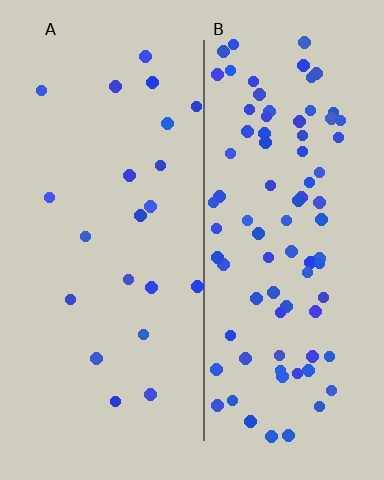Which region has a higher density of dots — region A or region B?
B (the right).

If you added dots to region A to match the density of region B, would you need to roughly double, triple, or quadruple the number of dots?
Approximately quadruple.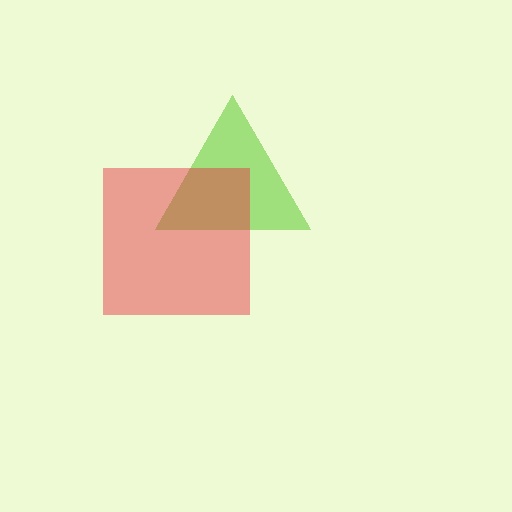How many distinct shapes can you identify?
There are 2 distinct shapes: a lime triangle, a red square.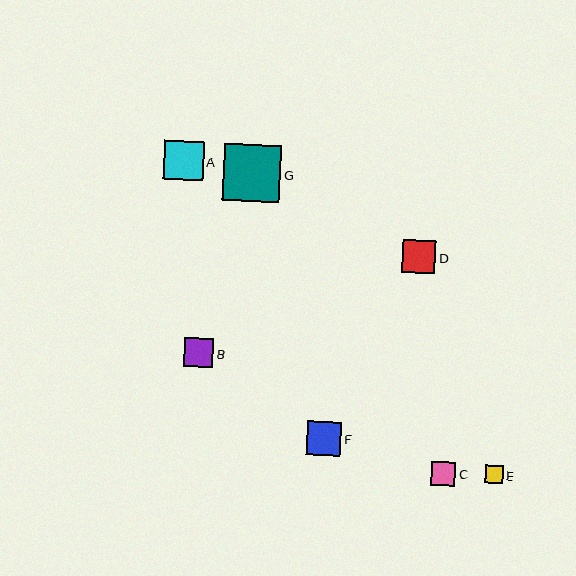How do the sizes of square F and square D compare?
Square F and square D are approximately the same size.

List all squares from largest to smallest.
From largest to smallest: G, A, F, D, B, C, E.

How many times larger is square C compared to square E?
Square C is approximately 1.3 times the size of square E.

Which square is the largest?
Square G is the largest with a size of approximately 57 pixels.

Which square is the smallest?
Square E is the smallest with a size of approximately 18 pixels.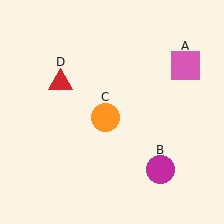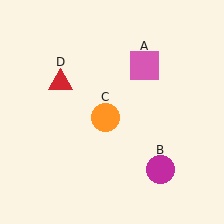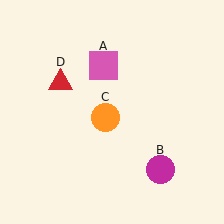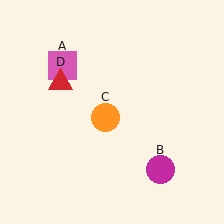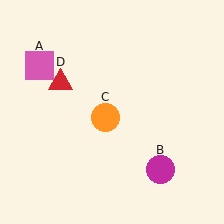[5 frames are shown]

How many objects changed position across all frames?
1 object changed position: pink square (object A).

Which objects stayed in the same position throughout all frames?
Magenta circle (object B) and orange circle (object C) and red triangle (object D) remained stationary.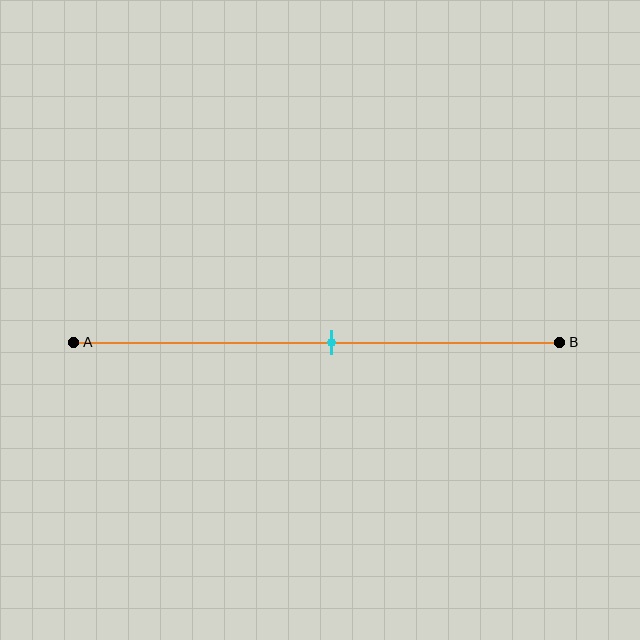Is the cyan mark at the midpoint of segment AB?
Yes, the mark is approximately at the midpoint.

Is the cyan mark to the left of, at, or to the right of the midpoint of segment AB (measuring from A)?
The cyan mark is approximately at the midpoint of segment AB.